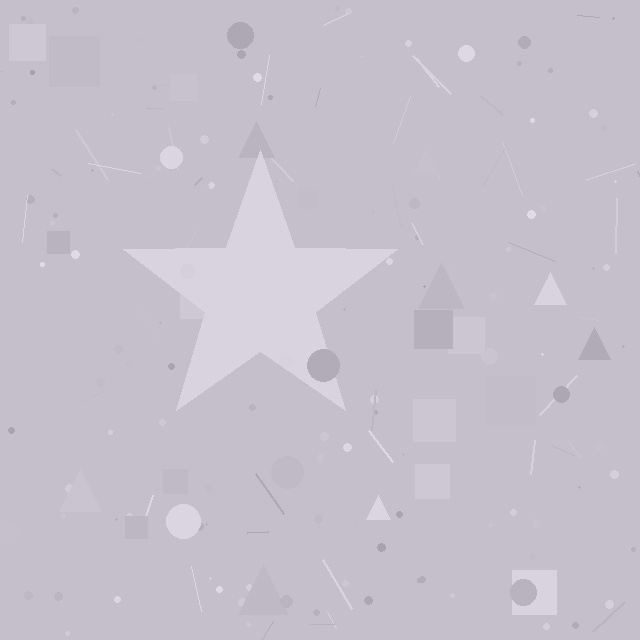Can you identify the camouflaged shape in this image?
The camouflaged shape is a star.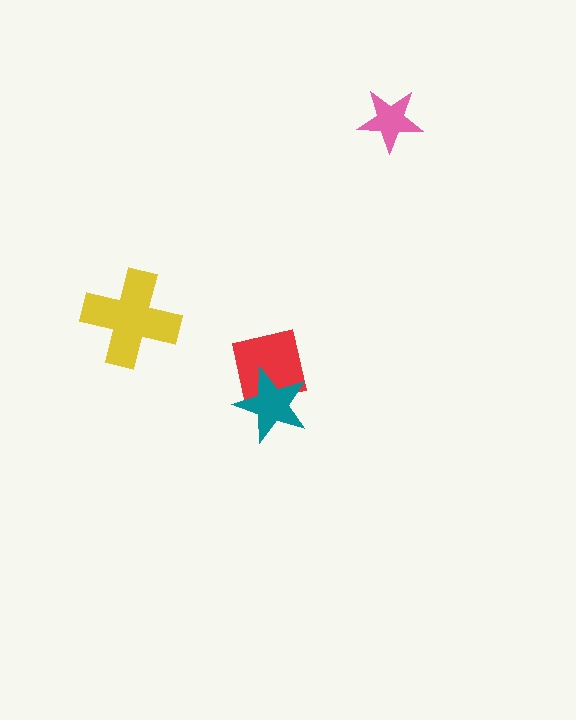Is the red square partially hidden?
Yes, it is partially covered by another shape.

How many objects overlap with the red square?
1 object overlaps with the red square.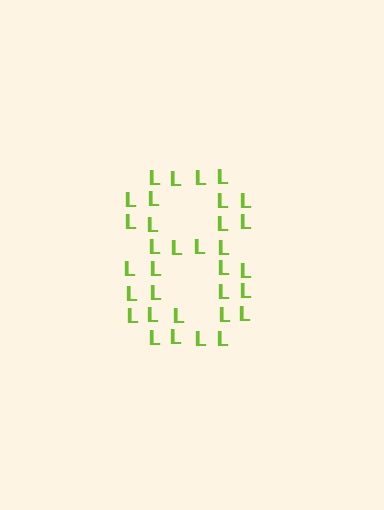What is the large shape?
The large shape is the digit 8.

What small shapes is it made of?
It is made of small letter L's.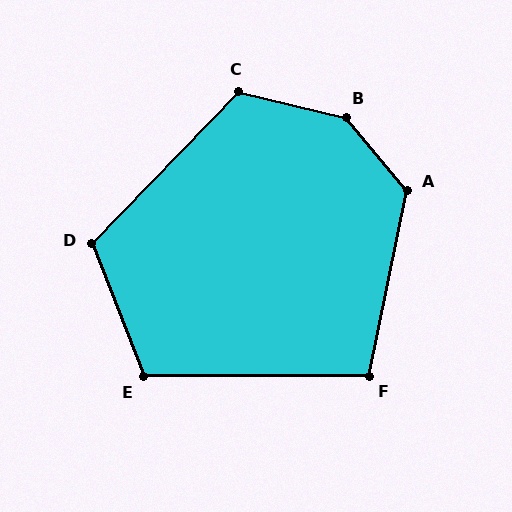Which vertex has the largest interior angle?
B, at approximately 144 degrees.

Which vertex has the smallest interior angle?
F, at approximately 102 degrees.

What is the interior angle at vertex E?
Approximately 111 degrees (obtuse).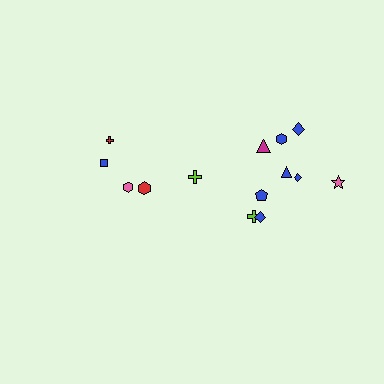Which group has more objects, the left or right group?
The right group.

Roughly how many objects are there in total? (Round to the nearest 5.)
Roughly 15 objects in total.